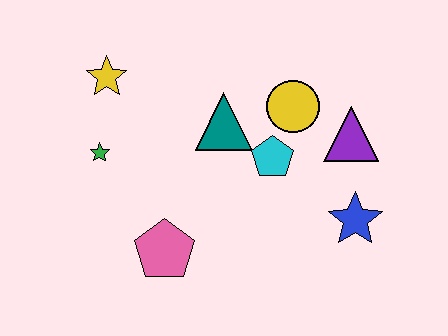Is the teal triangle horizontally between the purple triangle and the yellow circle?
No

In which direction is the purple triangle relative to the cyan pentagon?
The purple triangle is to the right of the cyan pentagon.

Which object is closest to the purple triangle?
The yellow circle is closest to the purple triangle.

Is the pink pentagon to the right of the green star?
Yes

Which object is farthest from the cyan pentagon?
The yellow star is farthest from the cyan pentagon.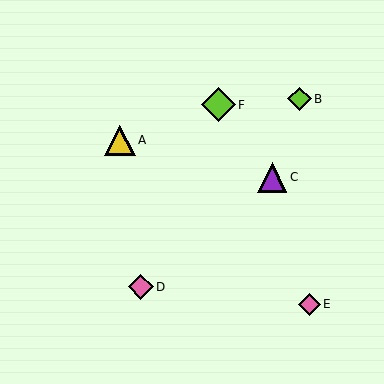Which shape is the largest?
The lime diamond (labeled F) is the largest.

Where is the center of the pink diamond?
The center of the pink diamond is at (141, 287).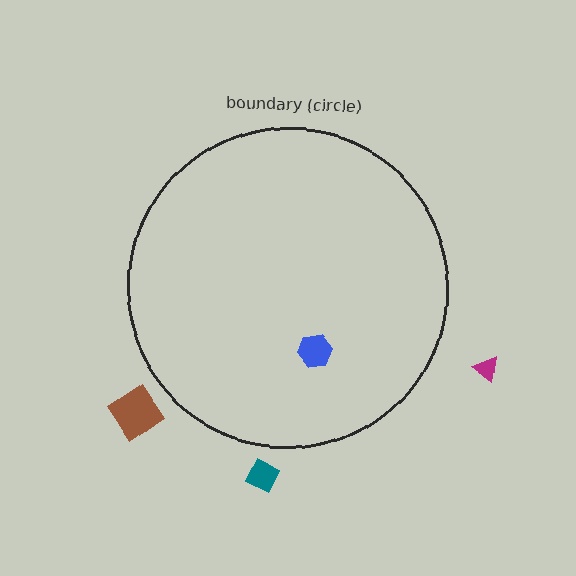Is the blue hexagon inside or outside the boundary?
Inside.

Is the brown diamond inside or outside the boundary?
Outside.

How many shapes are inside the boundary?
1 inside, 3 outside.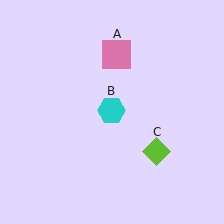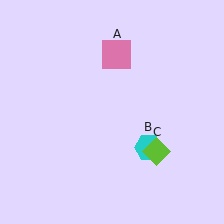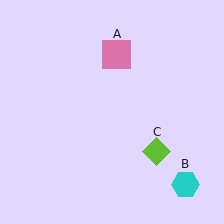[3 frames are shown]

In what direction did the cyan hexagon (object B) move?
The cyan hexagon (object B) moved down and to the right.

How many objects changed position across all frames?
1 object changed position: cyan hexagon (object B).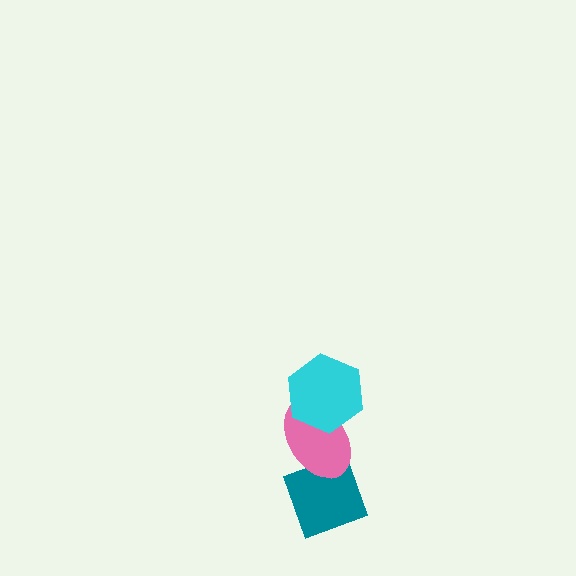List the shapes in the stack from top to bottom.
From top to bottom: the cyan hexagon, the pink ellipse, the teal diamond.